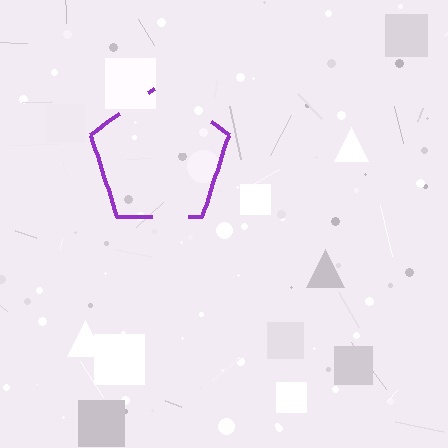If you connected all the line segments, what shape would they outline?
They would outline a pentagon.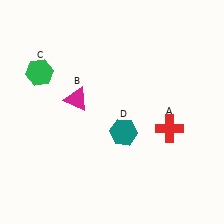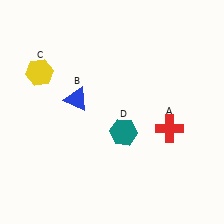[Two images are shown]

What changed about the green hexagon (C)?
In Image 1, C is green. In Image 2, it changed to yellow.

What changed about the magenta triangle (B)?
In Image 1, B is magenta. In Image 2, it changed to blue.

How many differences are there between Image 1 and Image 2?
There are 2 differences between the two images.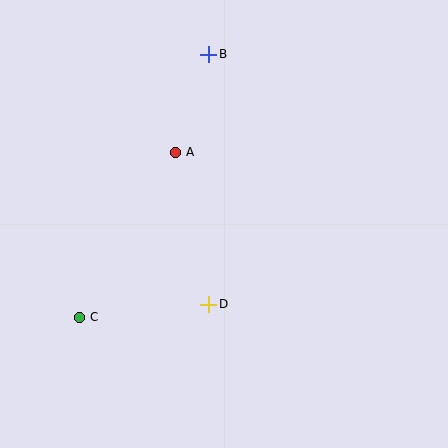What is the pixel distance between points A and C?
The distance between A and C is 191 pixels.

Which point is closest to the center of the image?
Point D at (209, 304) is closest to the center.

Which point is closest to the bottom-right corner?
Point D is closest to the bottom-right corner.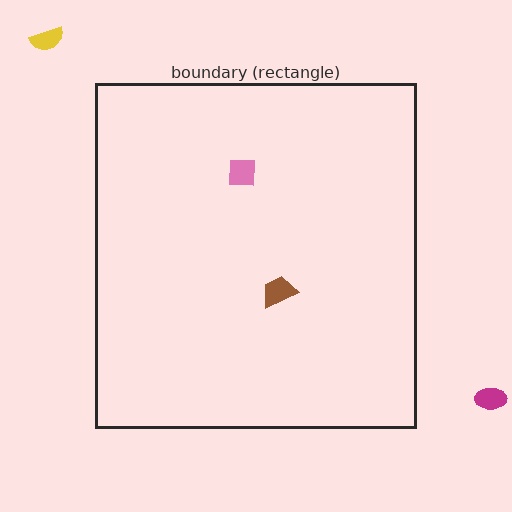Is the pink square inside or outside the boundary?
Inside.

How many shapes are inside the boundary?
2 inside, 2 outside.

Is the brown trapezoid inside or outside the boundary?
Inside.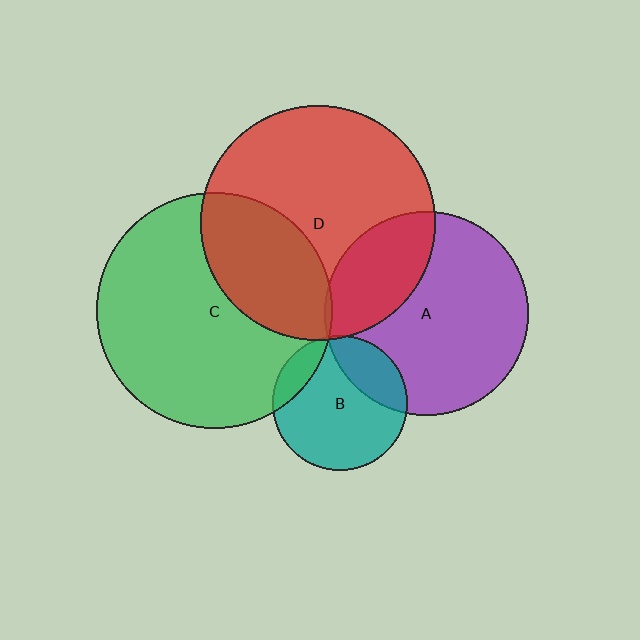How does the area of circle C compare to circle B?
Approximately 3.1 times.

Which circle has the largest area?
Circle C (green).